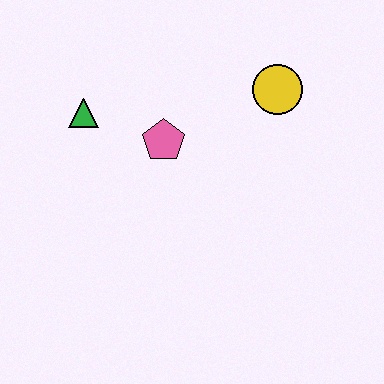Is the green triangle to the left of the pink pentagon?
Yes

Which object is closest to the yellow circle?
The pink pentagon is closest to the yellow circle.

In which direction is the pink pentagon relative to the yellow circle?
The pink pentagon is to the left of the yellow circle.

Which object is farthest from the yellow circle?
The green triangle is farthest from the yellow circle.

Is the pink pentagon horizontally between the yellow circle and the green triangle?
Yes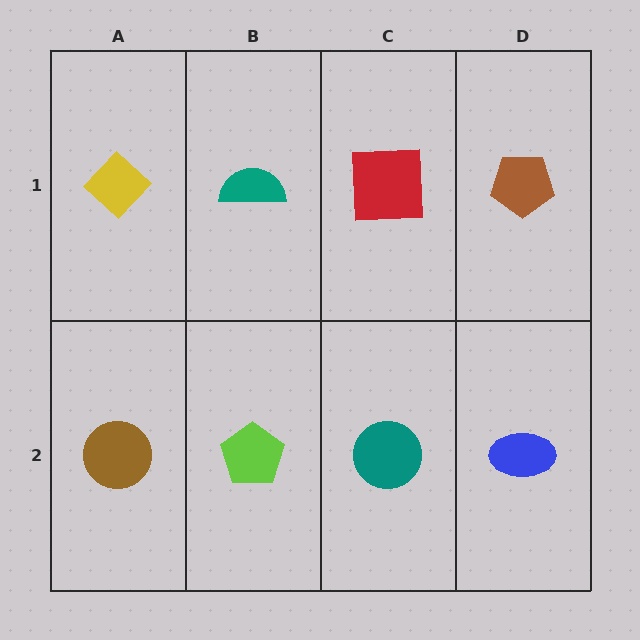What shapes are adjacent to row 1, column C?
A teal circle (row 2, column C), a teal semicircle (row 1, column B), a brown pentagon (row 1, column D).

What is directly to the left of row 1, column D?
A red square.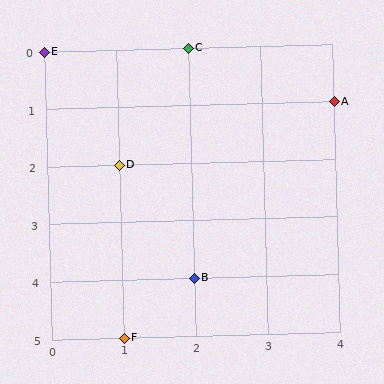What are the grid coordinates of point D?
Point D is at grid coordinates (1, 2).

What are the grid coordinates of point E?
Point E is at grid coordinates (0, 0).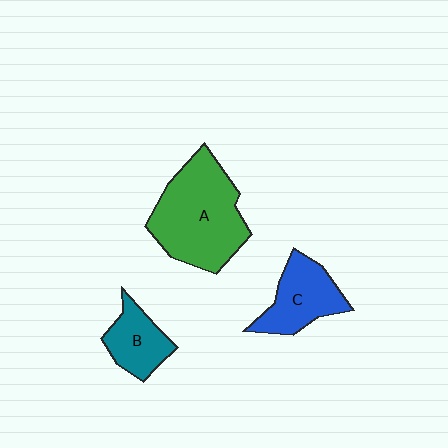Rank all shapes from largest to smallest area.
From largest to smallest: A (green), C (blue), B (teal).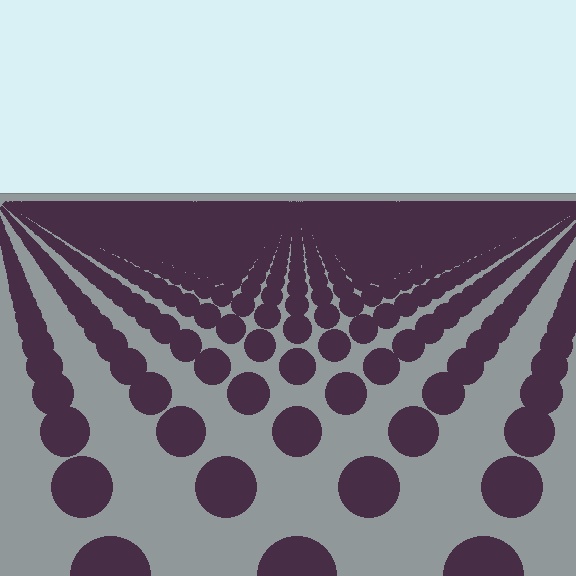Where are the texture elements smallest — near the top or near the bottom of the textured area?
Near the top.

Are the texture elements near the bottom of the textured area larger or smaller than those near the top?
Larger. Near the bottom, elements are closer to the viewer and appear at a bigger on-screen size.